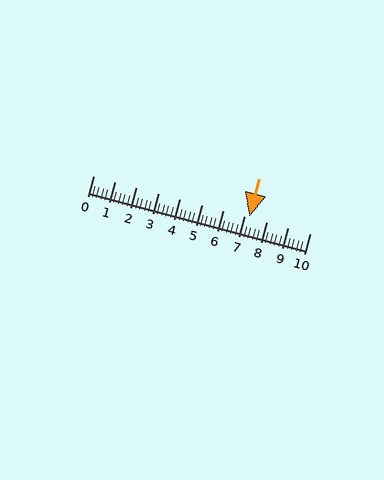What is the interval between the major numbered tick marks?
The major tick marks are spaced 1 units apart.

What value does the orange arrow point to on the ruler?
The orange arrow points to approximately 7.2.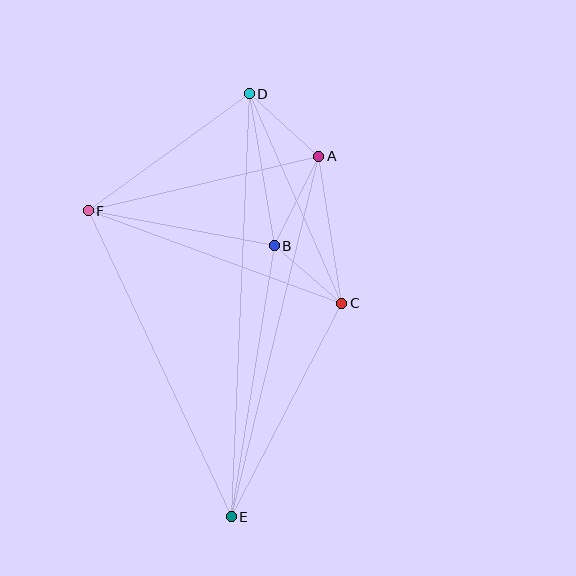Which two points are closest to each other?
Points B and C are closest to each other.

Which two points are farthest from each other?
Points D and E are farthest from each other.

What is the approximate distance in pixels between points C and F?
The distance between C and F is approximately 270 pixels.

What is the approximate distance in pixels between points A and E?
The distance between A and E is approximately 371 pixels.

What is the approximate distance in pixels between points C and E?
The distance between C and E is approximately 241 pixels.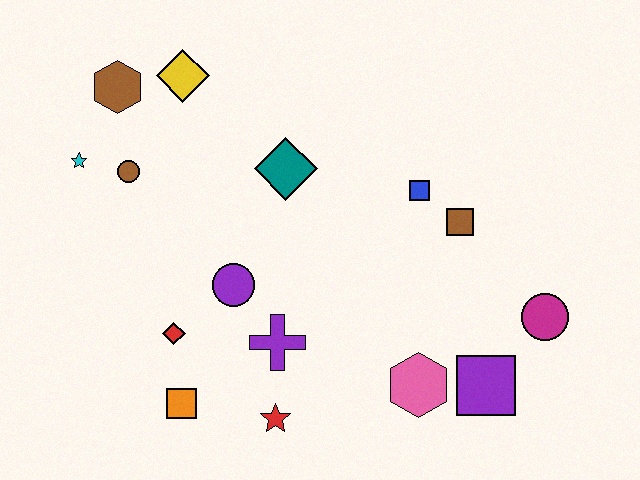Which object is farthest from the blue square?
The cyan star is farthest from the blue square.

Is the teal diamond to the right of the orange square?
Yes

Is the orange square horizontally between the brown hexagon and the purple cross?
Yes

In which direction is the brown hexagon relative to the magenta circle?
The brown hexagon is to the left of the magenta circle.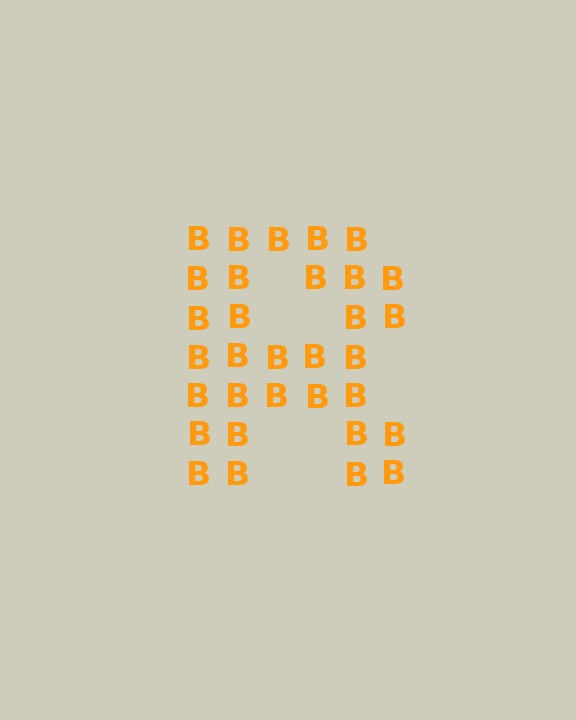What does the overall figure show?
The overall figure shows the letter R.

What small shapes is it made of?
It is made of small letter B's.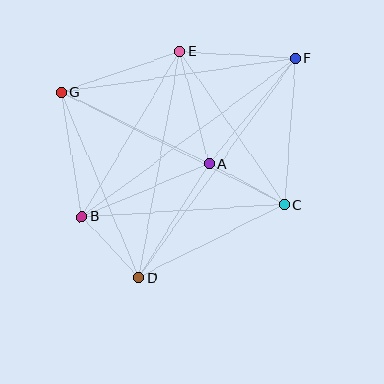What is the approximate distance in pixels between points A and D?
The distance between A and D is approximately 134 pixels.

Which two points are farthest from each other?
Points D and F are farthest from each other.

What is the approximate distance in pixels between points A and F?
The distance between A and F is approximately 136 pixels.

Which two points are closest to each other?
Points B and D are closest to each other.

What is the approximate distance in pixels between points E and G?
The distance between E and G is approximately 126 pixels.